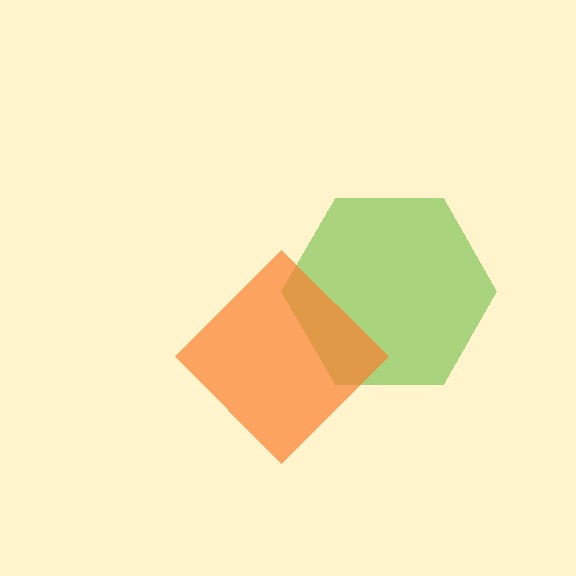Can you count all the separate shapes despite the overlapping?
Yes, there are 2 separate shapes.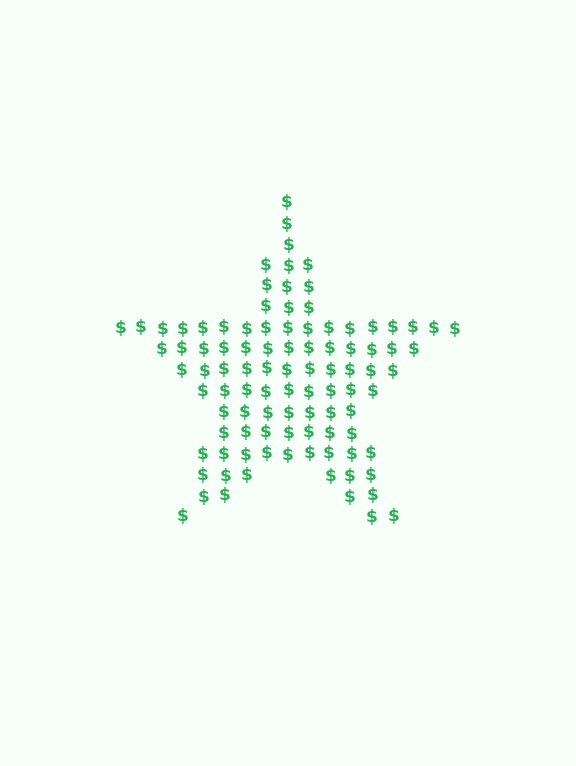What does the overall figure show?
The overall figure shows a star.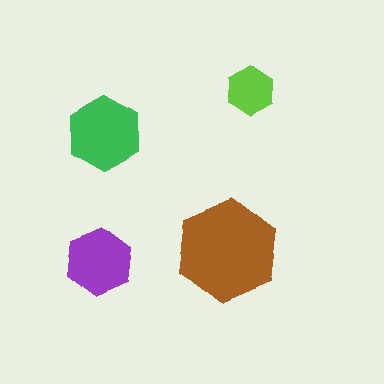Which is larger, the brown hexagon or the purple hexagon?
The brown one.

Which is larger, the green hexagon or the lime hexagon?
The green one.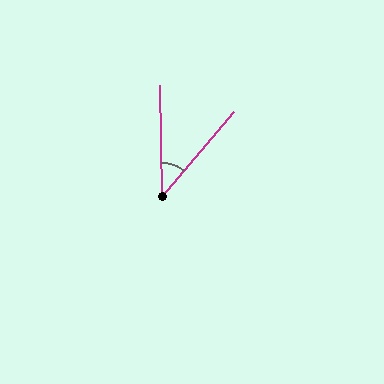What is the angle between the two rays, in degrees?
Approximately 41 degrees.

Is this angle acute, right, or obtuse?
It is acute.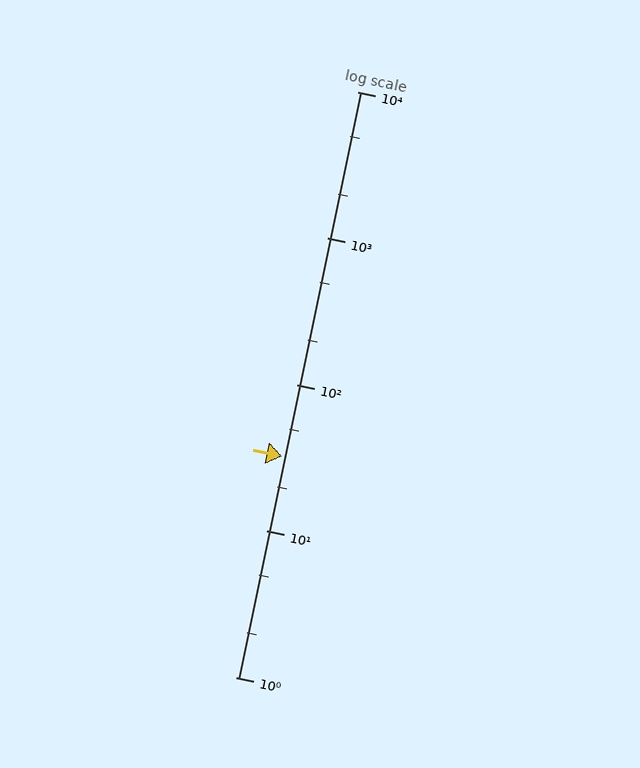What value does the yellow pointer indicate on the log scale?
The pointer indicates approximately 32.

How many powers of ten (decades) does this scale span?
The scale spans 4 decades, from 1 to 10000.